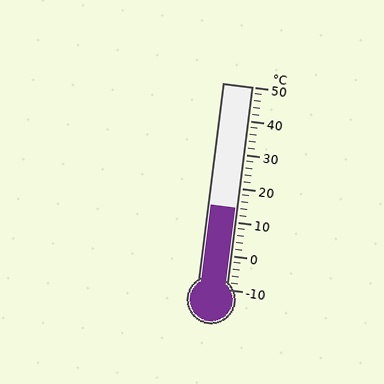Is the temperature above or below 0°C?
The temperature is above 0°C.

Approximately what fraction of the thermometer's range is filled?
The thermometer is filled to approximately 40% of its range.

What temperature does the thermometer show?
The thermometer shows approximately 14°C.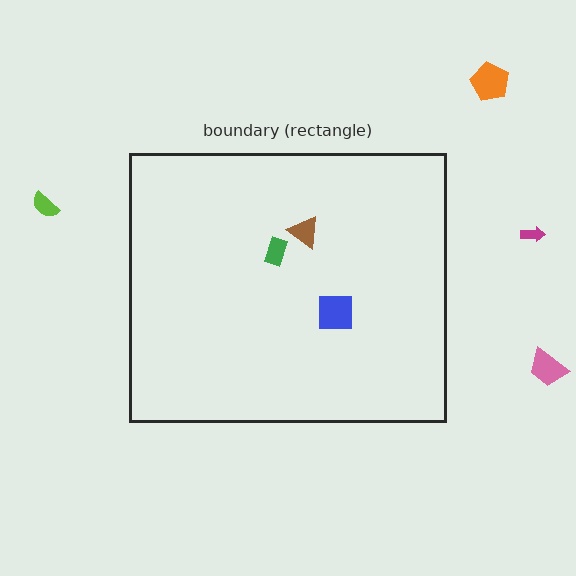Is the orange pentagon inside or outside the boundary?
Outside.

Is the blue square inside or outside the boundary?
Inside.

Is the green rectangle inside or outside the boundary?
Inside.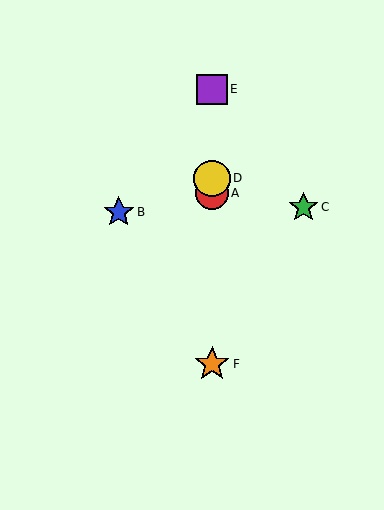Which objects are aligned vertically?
Objects A, D, E, F are aligned vertically.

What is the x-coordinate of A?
Object A is at x≈212.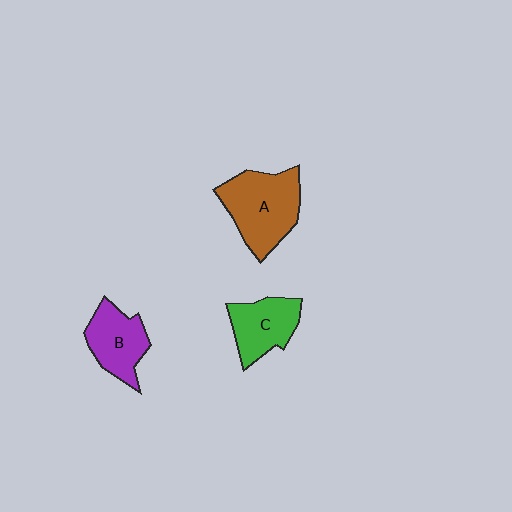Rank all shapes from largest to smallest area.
From largest to smallest: A (brown), B (purple), C (green).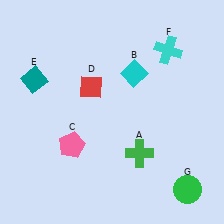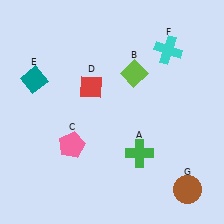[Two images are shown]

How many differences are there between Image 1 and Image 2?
There are 2 differences between the two images.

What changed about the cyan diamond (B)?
In Image 1, B is cyan. In Image 2, it changed to lime.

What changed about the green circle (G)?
In Image 1, G is green. In Image 2, it changed to brown.